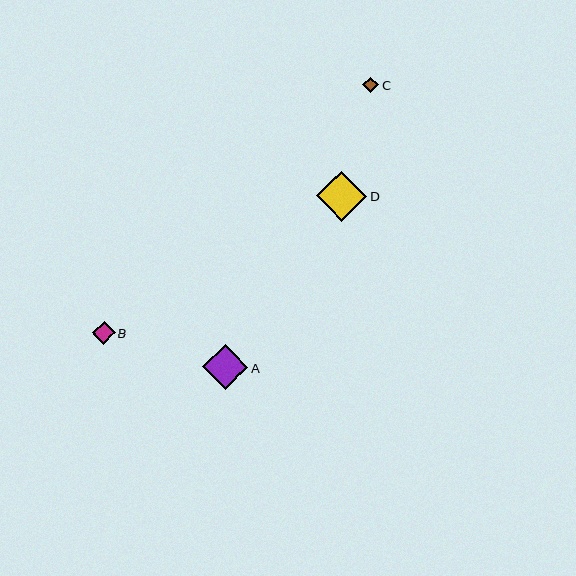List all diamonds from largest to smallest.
From largest to smallest: D, A, B, C.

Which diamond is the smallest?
Diamond C is the smallest with a size of approximately 16 pixels.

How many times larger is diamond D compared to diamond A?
Diamond D is approximately 1.1 times the size of diamond A.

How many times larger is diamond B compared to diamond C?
Diamond B is approximately 1.5 times the size of diamond C.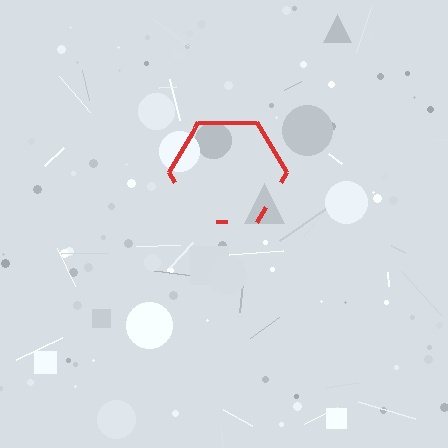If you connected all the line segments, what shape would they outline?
They would outline a hexagon.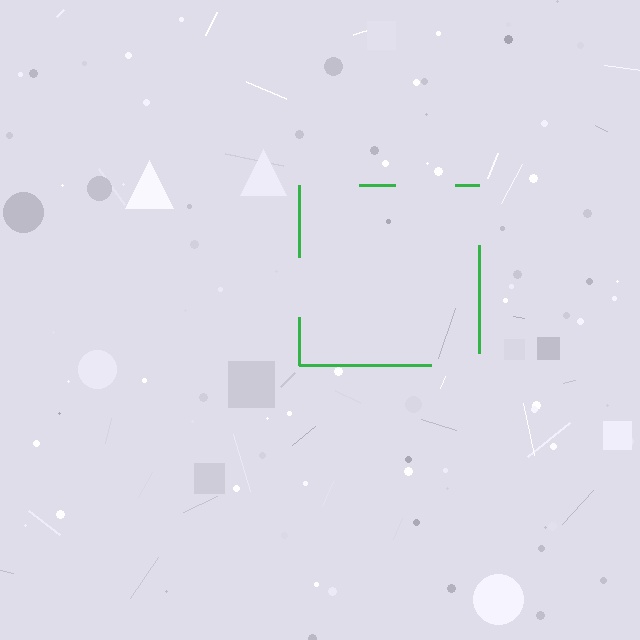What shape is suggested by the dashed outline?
The dashed outline suggests a square.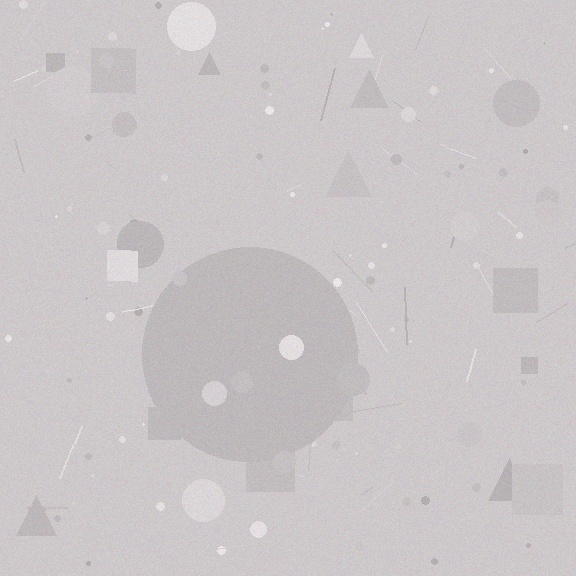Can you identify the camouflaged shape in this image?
The camouflaged shape is a circle.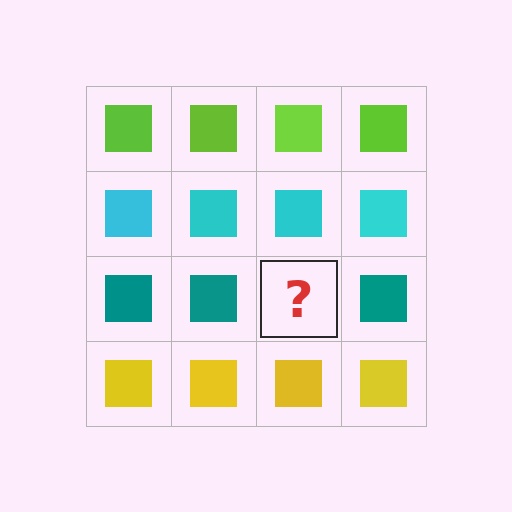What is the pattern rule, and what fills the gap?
The rule is that each row has a consistent color. The gap should be filled with a teal square.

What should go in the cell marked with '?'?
The missing cell should contain a teal square.